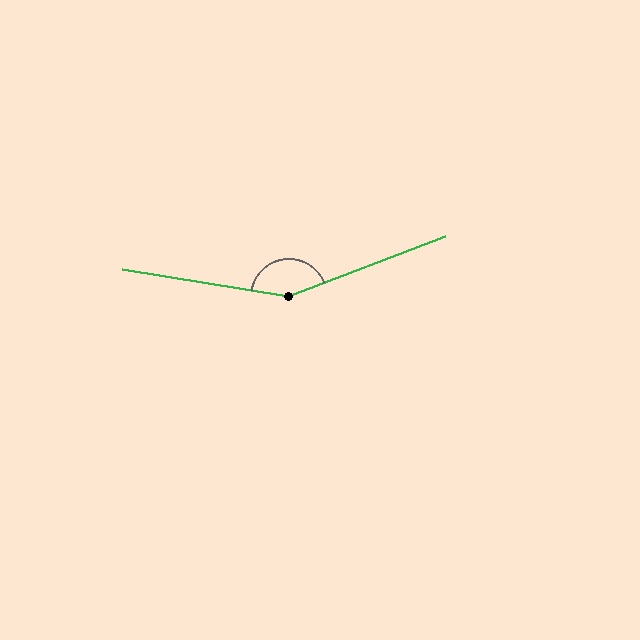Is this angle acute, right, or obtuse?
It is obtuse.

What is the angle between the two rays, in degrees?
Approximately 150 degrees.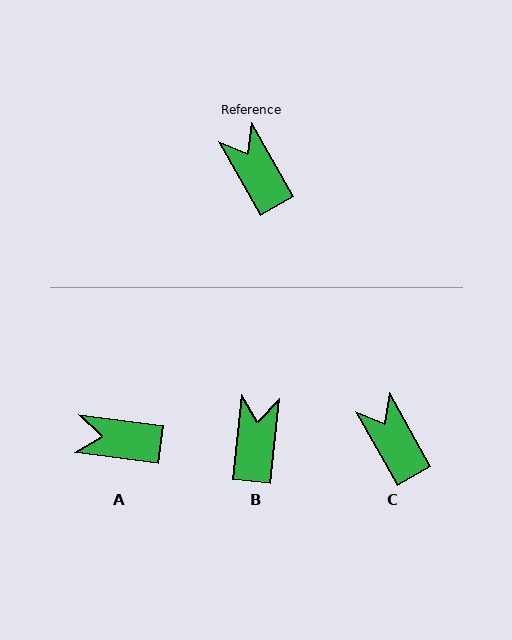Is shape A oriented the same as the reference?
No, it is off by about 53 degrees.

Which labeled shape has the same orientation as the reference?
C.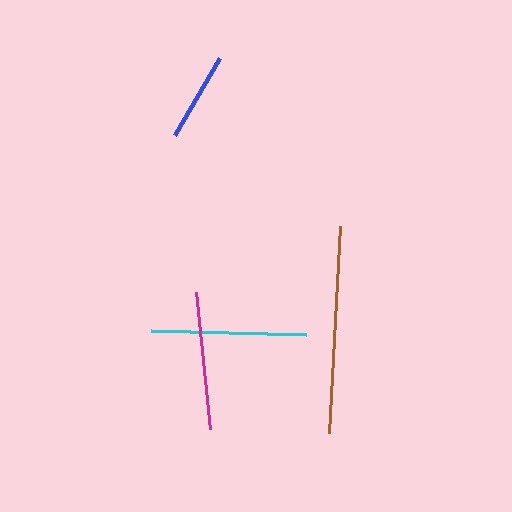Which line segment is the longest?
The brown line is the longest at approximately 208 pixels.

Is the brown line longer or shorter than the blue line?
The brown line is longer than the blue line.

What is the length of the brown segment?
The brown segment is approximately 208 pixels long.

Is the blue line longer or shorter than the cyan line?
The cyan line is longer than the blue line.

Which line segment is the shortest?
The blue line is the shortest at approximately 89 pixels.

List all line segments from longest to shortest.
From longest to shortest: brown, cyan, magenta, blue.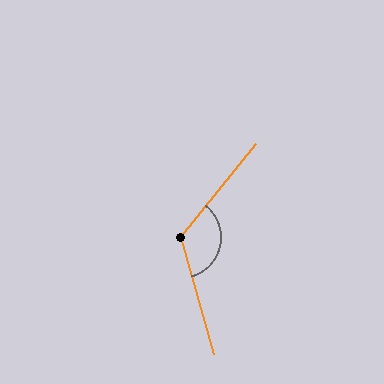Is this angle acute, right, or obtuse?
It is obtuse.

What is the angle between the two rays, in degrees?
Approximately 126 degrees.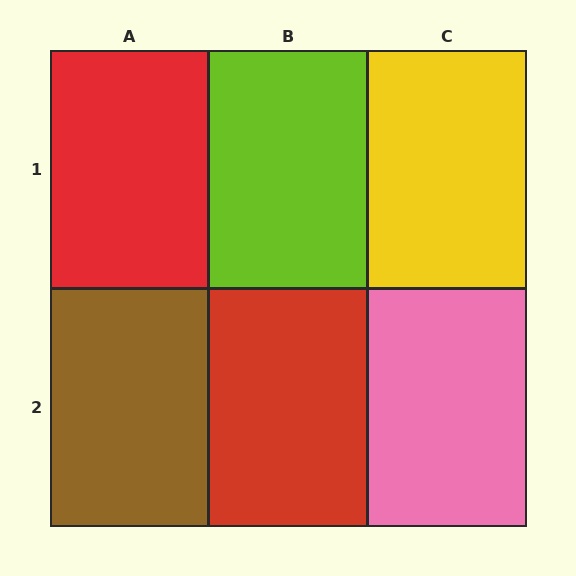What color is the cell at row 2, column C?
Pink.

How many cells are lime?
1 cell is lime.